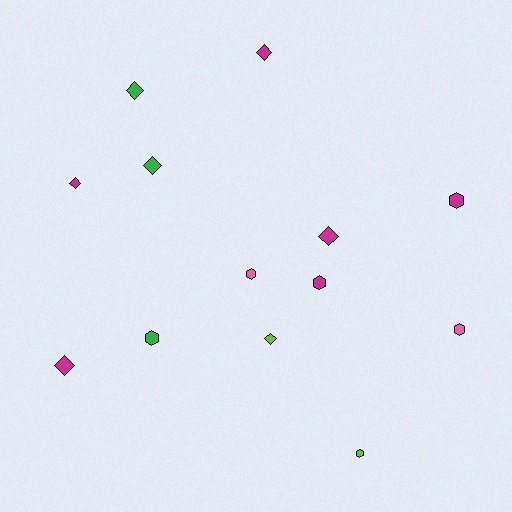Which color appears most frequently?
Magenta, with 6 objects.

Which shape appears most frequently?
Diamond, with 7 objects.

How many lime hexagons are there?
There is 1 lime hexagon.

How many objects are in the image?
There are 13 objects.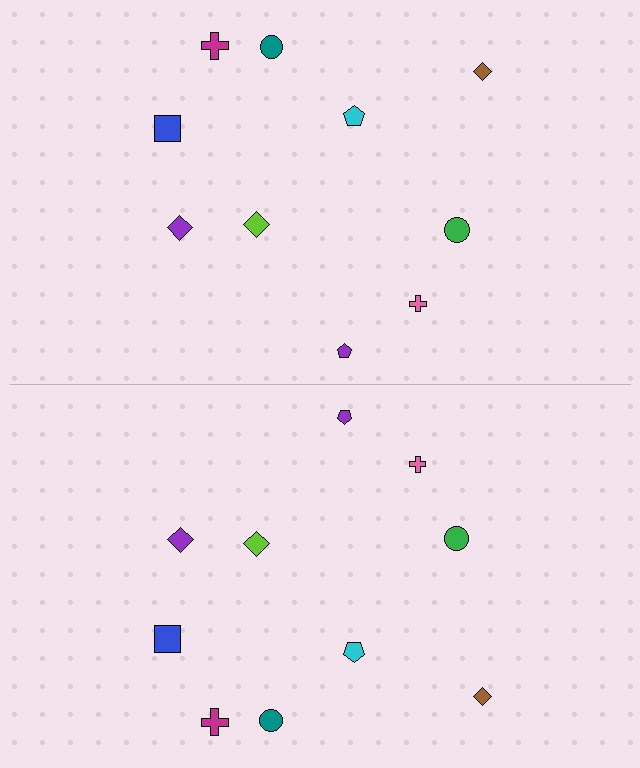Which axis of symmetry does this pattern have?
The pattern has a horizontal axis of symmetry running through the center of the image.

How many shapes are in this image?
There are 20 shapes in this image.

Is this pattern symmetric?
Yes, this pattern has bilateral (reflection) symmetry.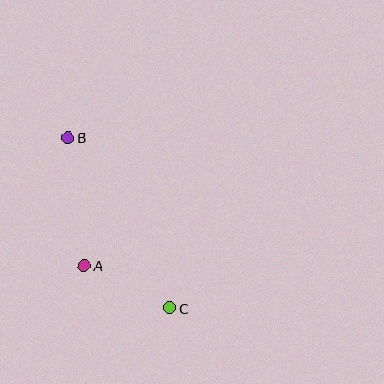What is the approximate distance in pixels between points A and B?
The distance between A and B is approximately 129 pixels.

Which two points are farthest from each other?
Points B and C are farthest from each other.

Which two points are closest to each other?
Points A and C are closest to each other.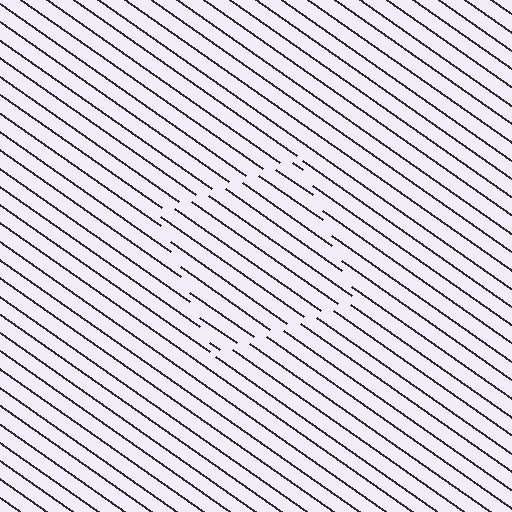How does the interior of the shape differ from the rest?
The interior of the shape contains the same grating, shifted by half a period — the contour is defined by the phase discontinuity where line-ends from the inner and outer gratings abut.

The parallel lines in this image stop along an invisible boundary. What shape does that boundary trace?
An illusory square. The interior of the shape contains the same grating, shifted by half a period — the contour is defined by the phase discontinuity where line-ends from the inner and outer gratings abut.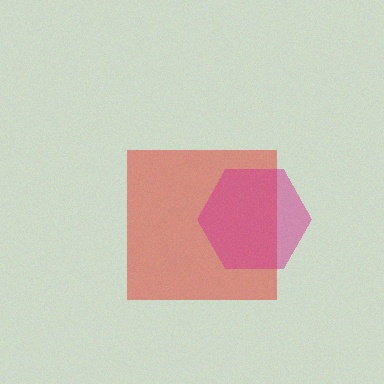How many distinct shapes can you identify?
There are 2 distinct shapes: a red square, a magenta hexagon.